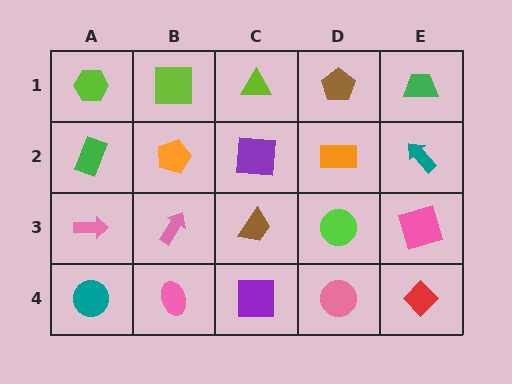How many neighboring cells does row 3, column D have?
4.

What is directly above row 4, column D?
A lime circle.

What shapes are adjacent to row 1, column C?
A purple square (row 2, column C), a lime square (row 1, column B), a brown pentagon (row 1, column D).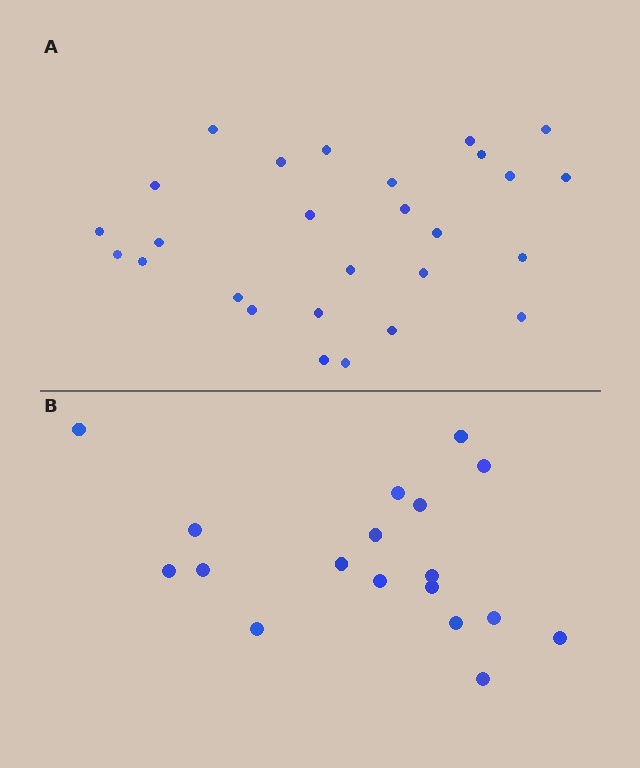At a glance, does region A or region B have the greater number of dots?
Region A (the top region) has more dots.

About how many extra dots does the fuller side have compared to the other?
Region A has roughly 8 or so more dots than region B.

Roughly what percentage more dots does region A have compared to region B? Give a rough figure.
About 50% more.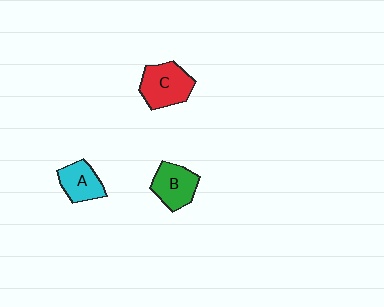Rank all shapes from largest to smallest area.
From largest to smallest: C (red), B (green), A (cyan).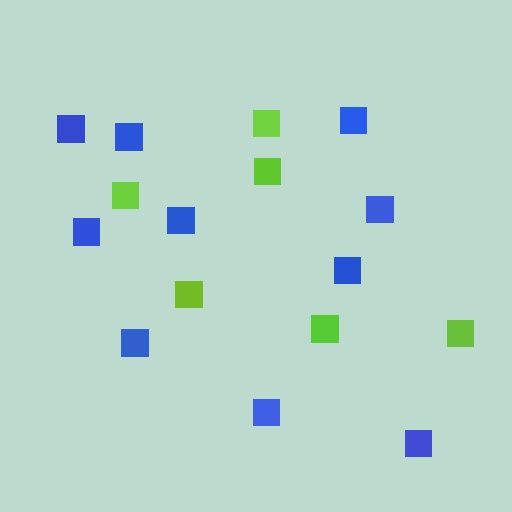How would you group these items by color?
There are 2 groups: one group of blue squares (10) and one group of lime squares (6).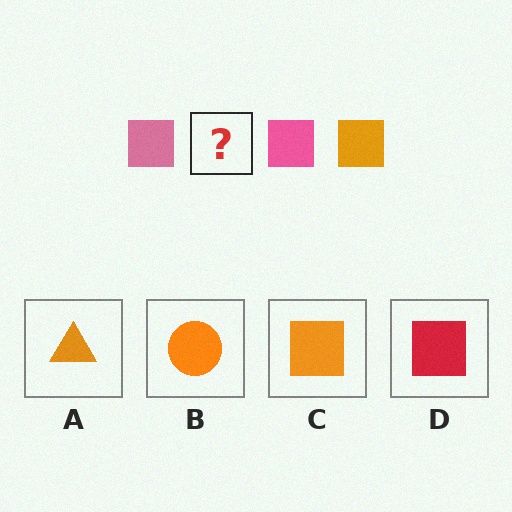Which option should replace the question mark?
Option C.